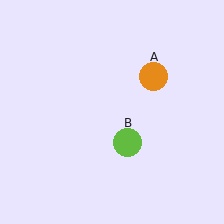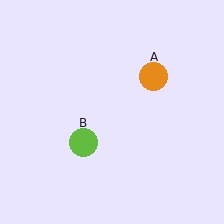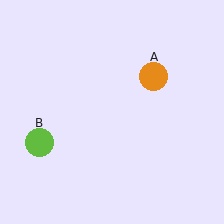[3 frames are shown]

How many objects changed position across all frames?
1 object changed position: lime circle (object B).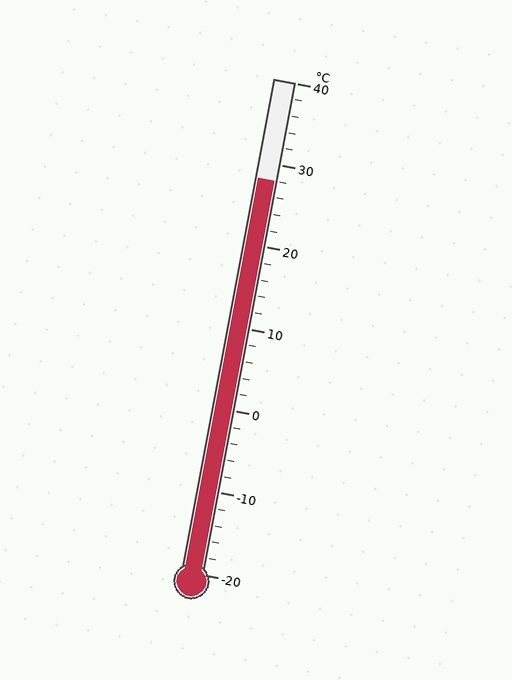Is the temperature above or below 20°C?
The temperature is above 20°C.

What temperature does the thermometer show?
The thermometer shows approximately 28°C.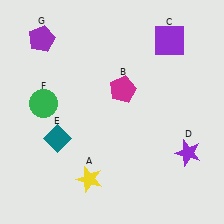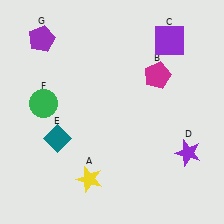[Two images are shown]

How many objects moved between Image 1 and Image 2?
1 object moved between the two images.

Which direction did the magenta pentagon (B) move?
The magenta pentagon (B) moved right.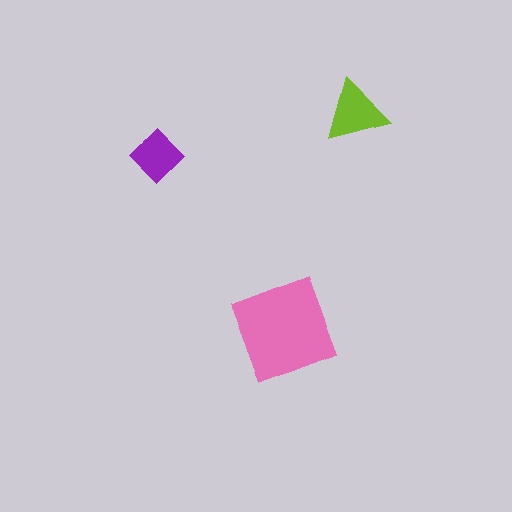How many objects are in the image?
There are 3 objects in the image.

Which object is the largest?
The pink square.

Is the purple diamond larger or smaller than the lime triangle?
Smaller.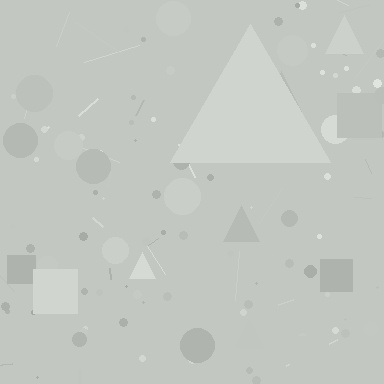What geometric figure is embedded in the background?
A triangle is embedded in the background.